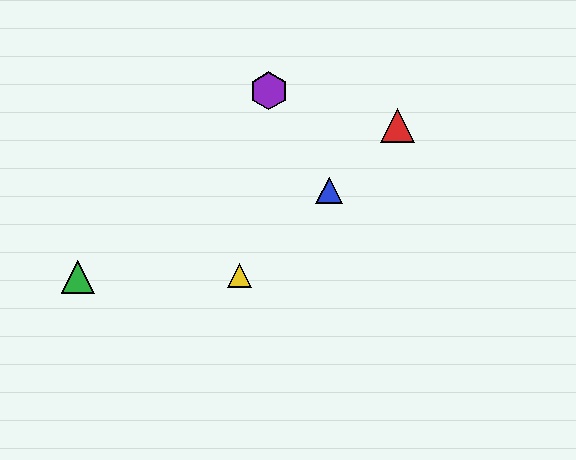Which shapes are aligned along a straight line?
The red triangle, the blue triangle, the yellow triangle are aligned along a straight line.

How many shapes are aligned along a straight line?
3 shapes (the red triangle, the blue triangle, the yellow triangle) are aligned along a straight line.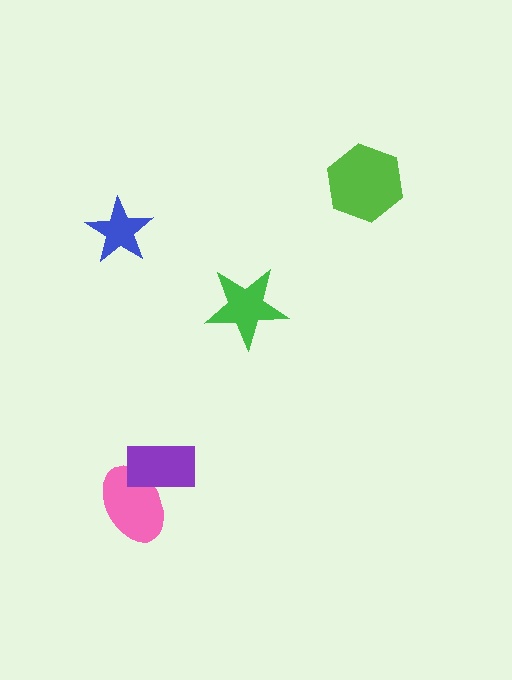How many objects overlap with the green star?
0 objects overlap with the green star.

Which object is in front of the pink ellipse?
The purple rectangle is in front of the pink ellipse.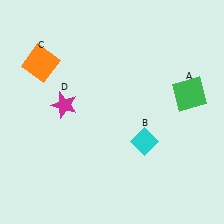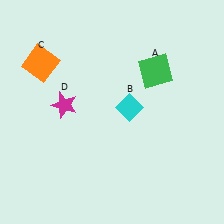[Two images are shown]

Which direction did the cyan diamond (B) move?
The cyan diamond (B) moved up.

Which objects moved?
The objects that moved are: the green square (A), the cyan diamond (B).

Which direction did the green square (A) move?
The green square (A) moved left.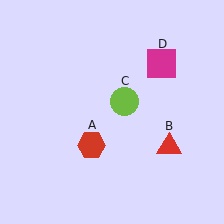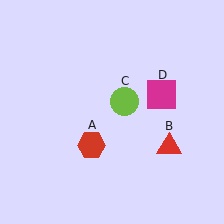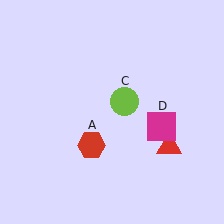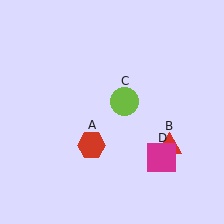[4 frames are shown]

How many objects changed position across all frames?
1 object changed position: magenta square (object D).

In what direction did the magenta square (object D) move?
The magenta square (object D) moved down.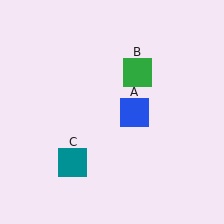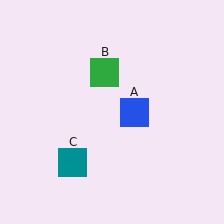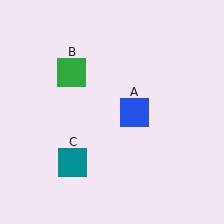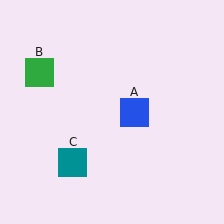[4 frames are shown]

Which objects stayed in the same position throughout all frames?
Blue square (object A) and teal square (object C) remained stationary.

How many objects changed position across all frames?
1 object changed position: green square (object B).